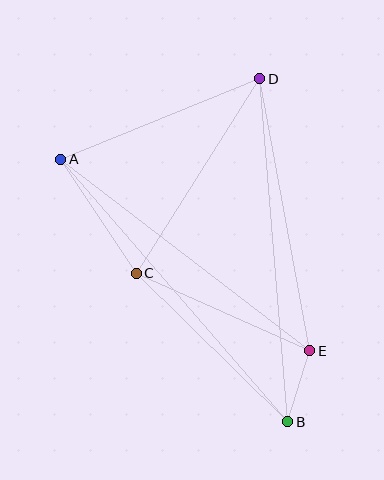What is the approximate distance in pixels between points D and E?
The distance between D and E is approximately 277 pixels.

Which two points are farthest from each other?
Points A and B are farthest from each other.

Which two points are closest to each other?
Points B and E are closest to each other.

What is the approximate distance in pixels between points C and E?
The distance between C and E is approximately 190 pixels.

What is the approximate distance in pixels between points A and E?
The distance between A and E is approximately 314 pixels.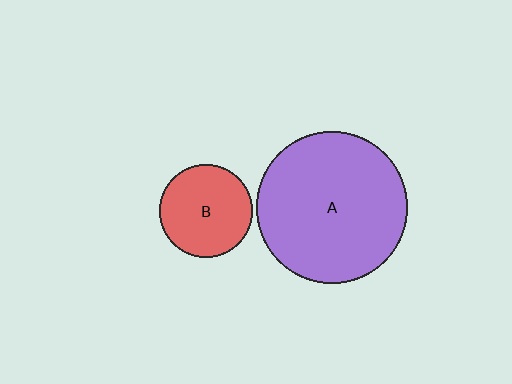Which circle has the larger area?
Circle A (purple).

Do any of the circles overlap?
No, none of the circles overlap.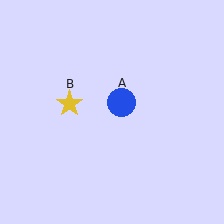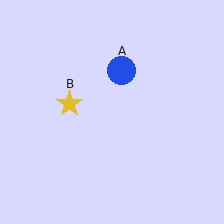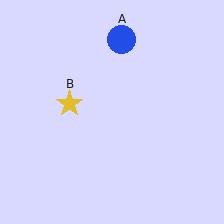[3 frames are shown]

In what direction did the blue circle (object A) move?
The blue circle (object A) moved up.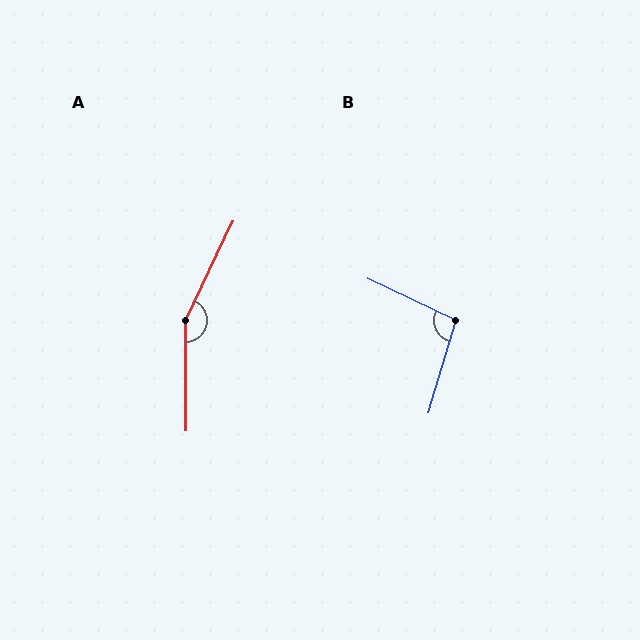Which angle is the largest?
A, at approximately 154 degrees.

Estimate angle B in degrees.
Approximately 99 degrees.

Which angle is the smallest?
B, at approximately 99 degrees.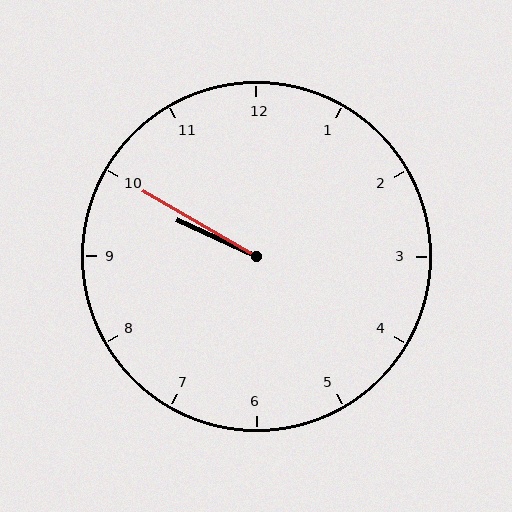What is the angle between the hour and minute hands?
Approximately 5 degrees.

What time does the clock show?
9:50.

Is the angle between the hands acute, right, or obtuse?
It is acute.